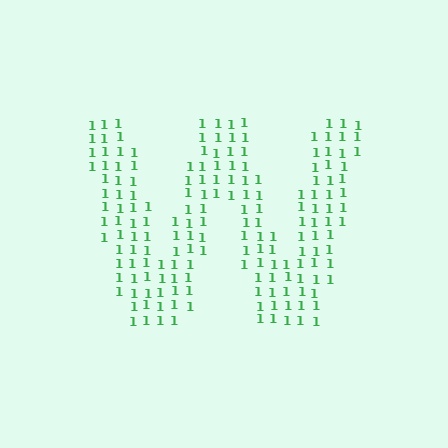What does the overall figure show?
The overall figure shows the letter W.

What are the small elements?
The small elements are digit 1's.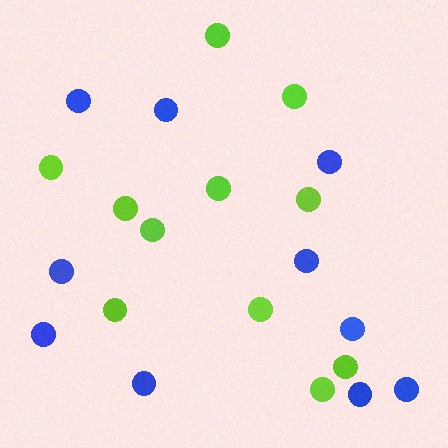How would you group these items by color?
There are 2 groups: one group of blue circles (10) and one group of lime circles (11).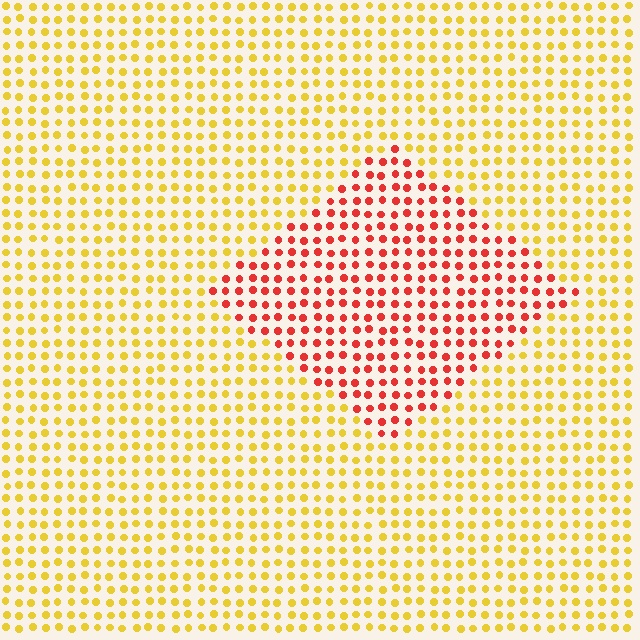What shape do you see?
I see a diamond.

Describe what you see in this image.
The image is filled with small yellow elements in a uniform arrangement. A diamond-shaped region is visible where the elements are tinted to a slightly different hue, forming a subtle color boundary.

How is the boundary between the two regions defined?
The boundary is defined purely by a slight shift in hue (about 52 degrees). Spacing, size, and orientation are identical on both sides.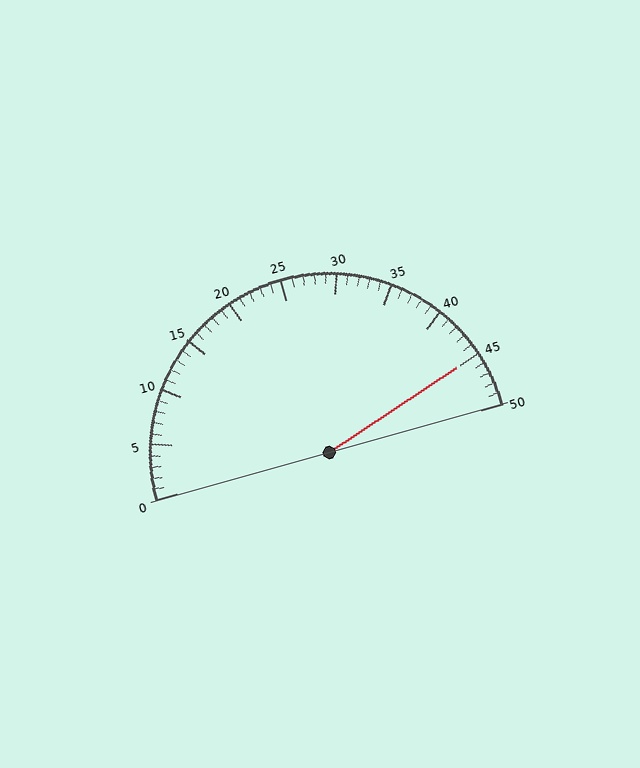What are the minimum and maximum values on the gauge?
The gauge ranges from 0 to 50.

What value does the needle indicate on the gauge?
The needle indicates approximately 45.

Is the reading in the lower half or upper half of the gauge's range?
The reading is in the upper half of the range (0 to 50).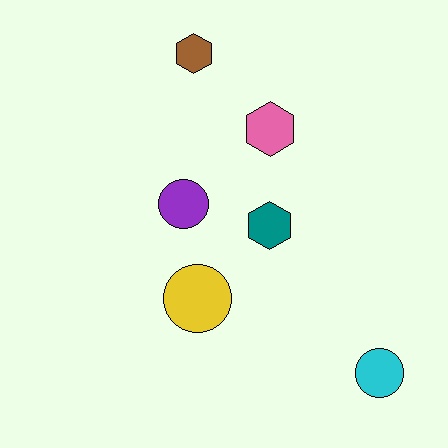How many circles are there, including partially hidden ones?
There are 3 circles.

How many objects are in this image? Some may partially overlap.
There are 6 objects.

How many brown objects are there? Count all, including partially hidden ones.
There is 1 brown object.